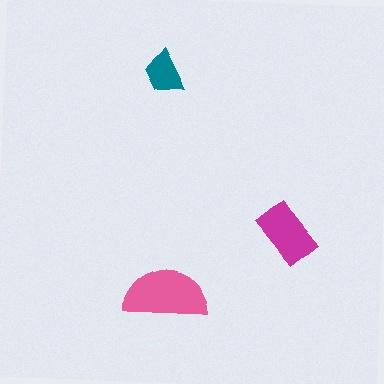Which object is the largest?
The pink semicircle.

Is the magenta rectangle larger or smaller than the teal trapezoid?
Larger.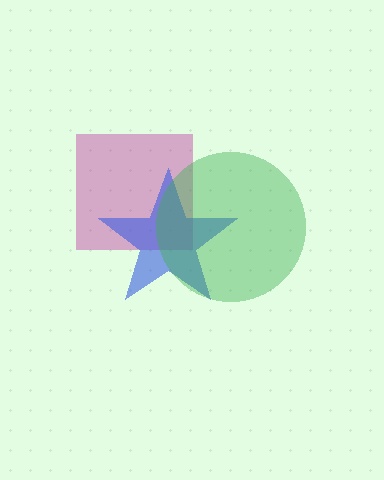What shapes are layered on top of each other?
The layered shapes are: a magenta square, a blue star, a green circle.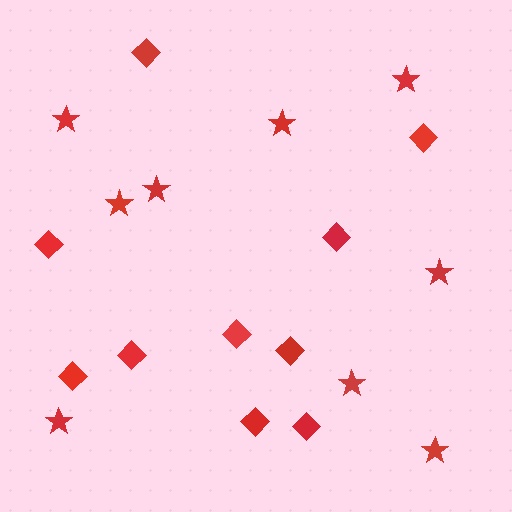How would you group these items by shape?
There are 2 groups: one group of stars (9) and one group of diamonds (10).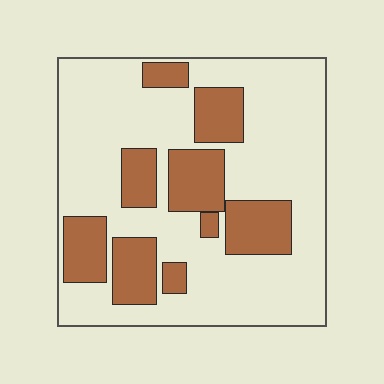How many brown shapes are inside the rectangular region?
9.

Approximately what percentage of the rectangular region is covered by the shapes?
Approximately 30%.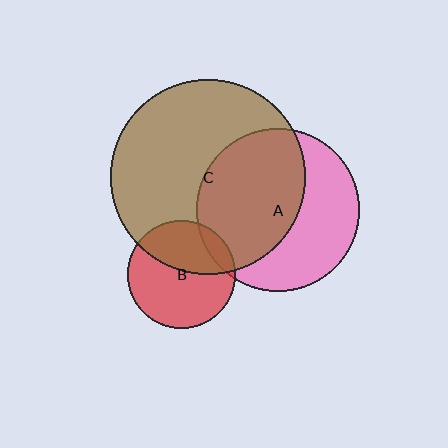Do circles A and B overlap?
Yes.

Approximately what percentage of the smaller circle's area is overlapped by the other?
Approximately 10%.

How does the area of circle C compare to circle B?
Approximately 3.3 times.